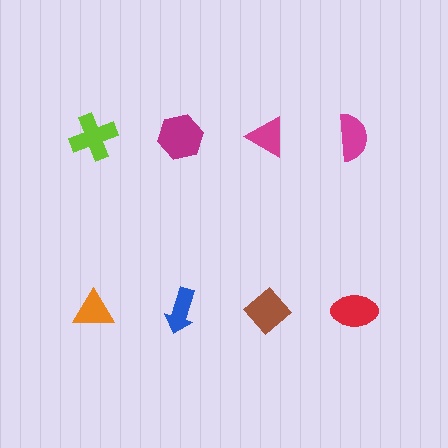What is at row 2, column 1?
An orange triangle.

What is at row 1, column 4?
A magenta semicircle.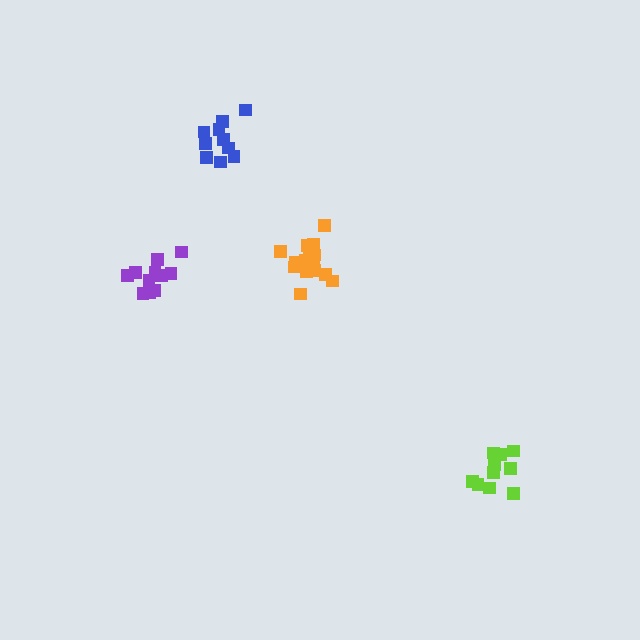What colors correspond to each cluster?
The clusters are colored: lime, orange, purple, blue.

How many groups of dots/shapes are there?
There are 4 groups.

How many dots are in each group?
Group 1: 11 dots, Group 2: 15 dots, Group 3: 11 dots, Group 4: 10 dots (47 total).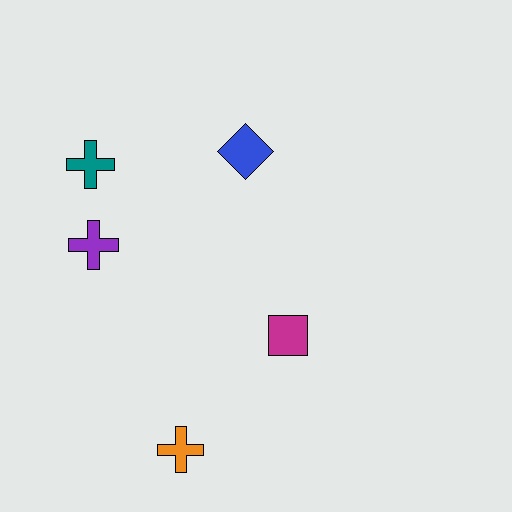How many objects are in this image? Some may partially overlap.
There are 5 objects.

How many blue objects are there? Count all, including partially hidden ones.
There is 1 blue object.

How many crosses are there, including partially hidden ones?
There are 3 crosses.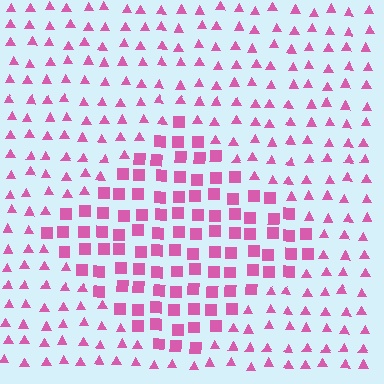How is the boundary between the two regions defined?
The boundary is defined by a change in element shape: squares inside vs. triangles outside. All elements share the same color and spacing.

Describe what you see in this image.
The image is filled with small pink elements arranged in a uniform grid. A diamond-shaped region contains squares, while the surrounding area contains triangles. The boundary is defined purely by the change in element shape.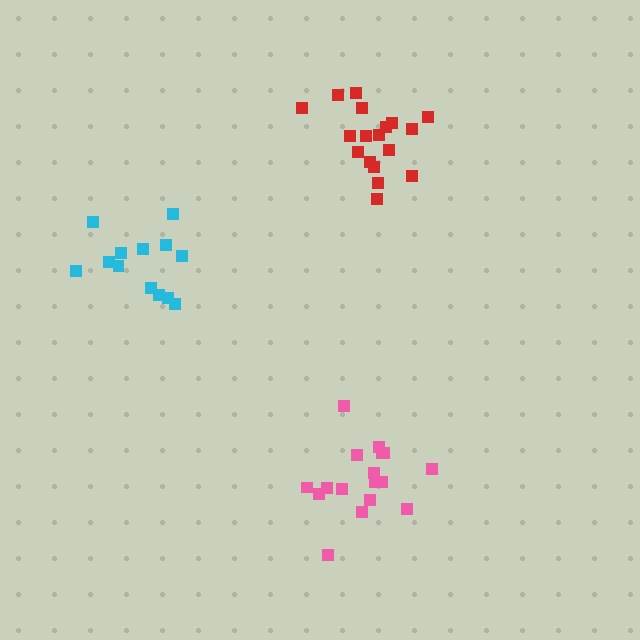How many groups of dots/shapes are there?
There are 3 groups.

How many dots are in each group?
Group 1: 13 dots, Group 2: 18 dots, Group 3: 17 dots (48 total).